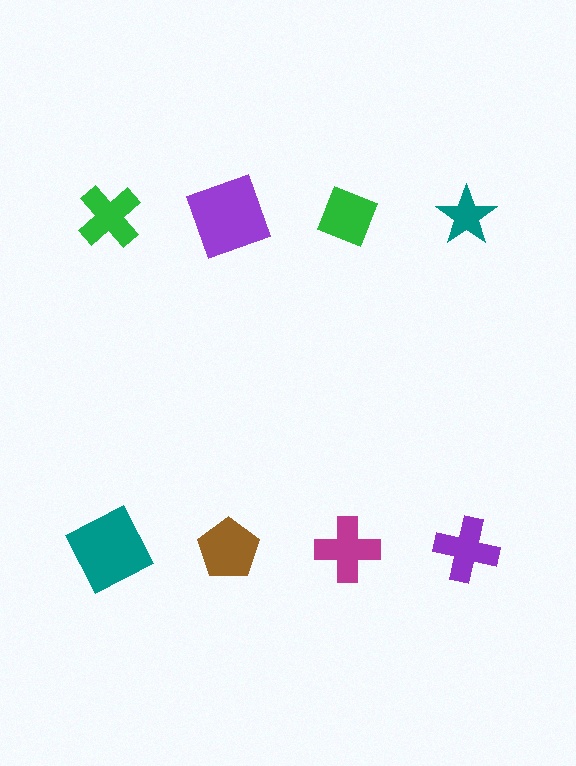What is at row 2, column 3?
A magenta cross.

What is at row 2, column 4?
A purple cross.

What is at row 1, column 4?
A teal star.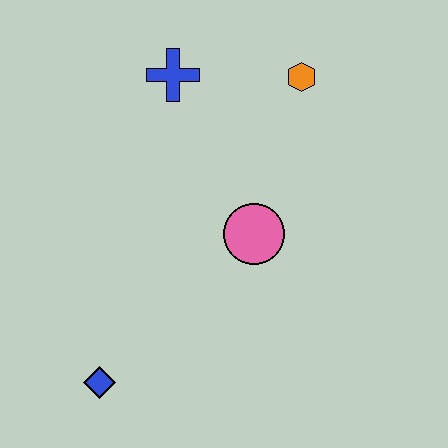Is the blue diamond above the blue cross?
No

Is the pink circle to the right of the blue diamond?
Yes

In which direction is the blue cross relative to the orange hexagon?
The blue cross is to the left of the orange hexagon.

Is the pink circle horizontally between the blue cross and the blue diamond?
No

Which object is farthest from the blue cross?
The blue diamond is farthest from the blue cross.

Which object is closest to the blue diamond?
The pink circle is closest to the blue diamond.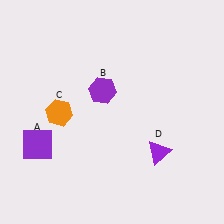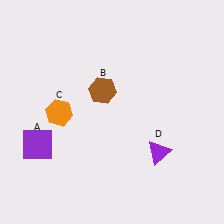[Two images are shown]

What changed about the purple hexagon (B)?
In Image 1, B is purple. In Image 2, it changed to brown.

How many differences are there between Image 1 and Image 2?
There is 1 difference between the two images.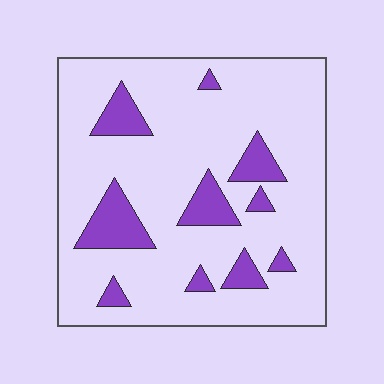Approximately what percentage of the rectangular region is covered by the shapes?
Approximately 15%.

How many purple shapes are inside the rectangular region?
10.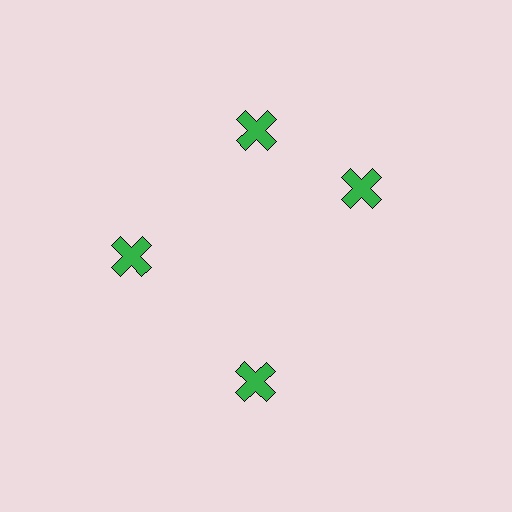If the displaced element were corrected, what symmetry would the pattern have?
It would have 4-fold rotational symmetry — the pattern would map onto itself every 90 degrees.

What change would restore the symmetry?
The symmetry would be restored by rotating it back into even spacing with its neighbors so that all 4 crosses sit at equal angles and equal distance from the center.